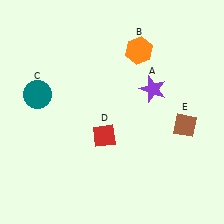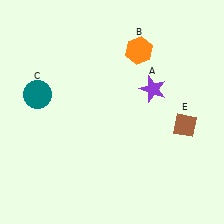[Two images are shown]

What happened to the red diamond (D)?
The red diamond (D) was removed in Image 2. It was in the bottom-left area of Image 1.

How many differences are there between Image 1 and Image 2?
There is 1 difference between the two images.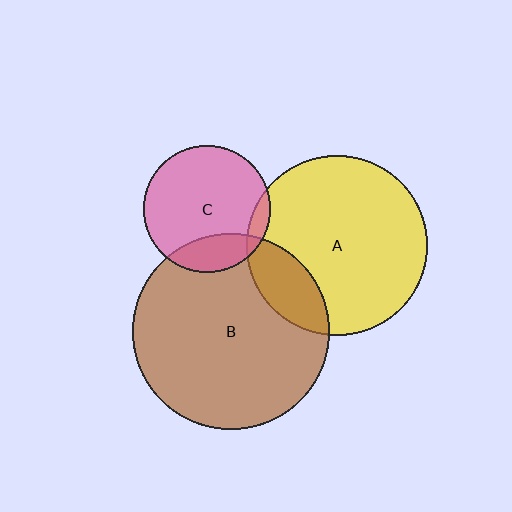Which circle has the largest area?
Circle B (brown).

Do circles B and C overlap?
Yes.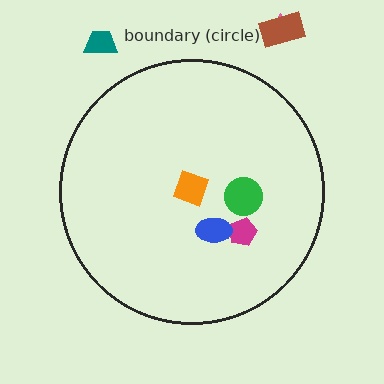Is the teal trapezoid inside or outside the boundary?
Outside.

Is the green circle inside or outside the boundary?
Inside.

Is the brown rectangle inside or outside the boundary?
Outside.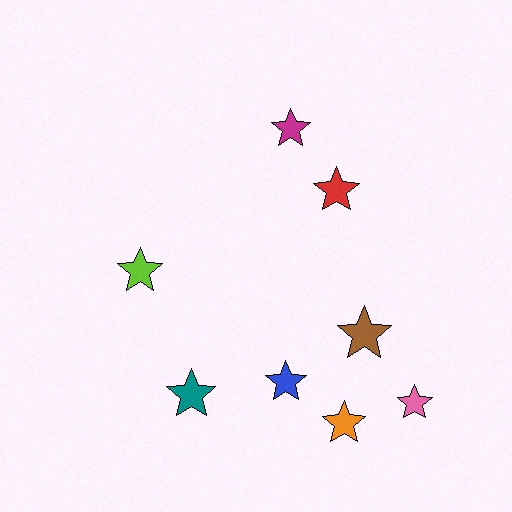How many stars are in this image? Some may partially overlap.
There are 8 stars.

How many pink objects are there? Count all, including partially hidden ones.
There is 1 pink object.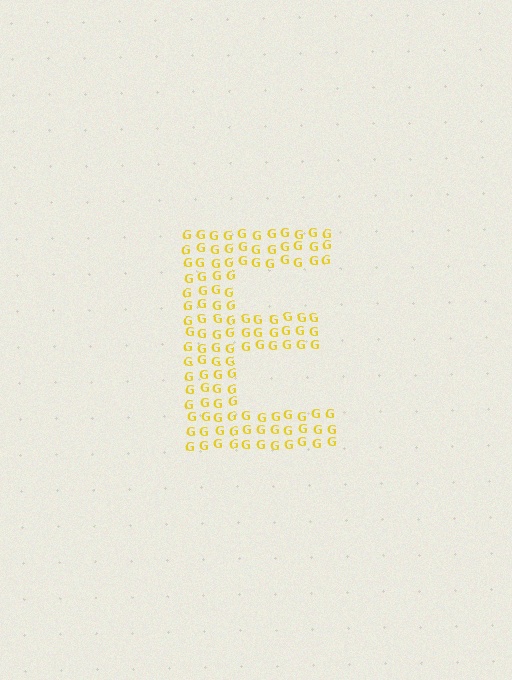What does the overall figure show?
The overall figure shows the letter E.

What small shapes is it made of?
It is made of small letter G's.